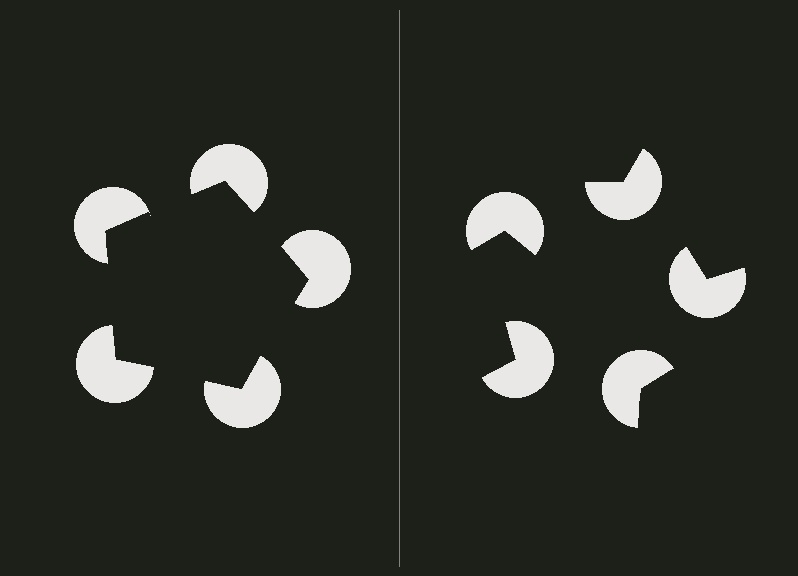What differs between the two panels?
The pac-man discs are positioned identically on both sides; only the wedge orientations differ. On the left they align to a pentagon; on the right they are misaligned.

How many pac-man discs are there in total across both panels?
10 — 5 on each side.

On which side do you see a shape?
An illusory pentagon appears on the left side. On the right side the wedge cuts are rotated, so no coherent shape forms.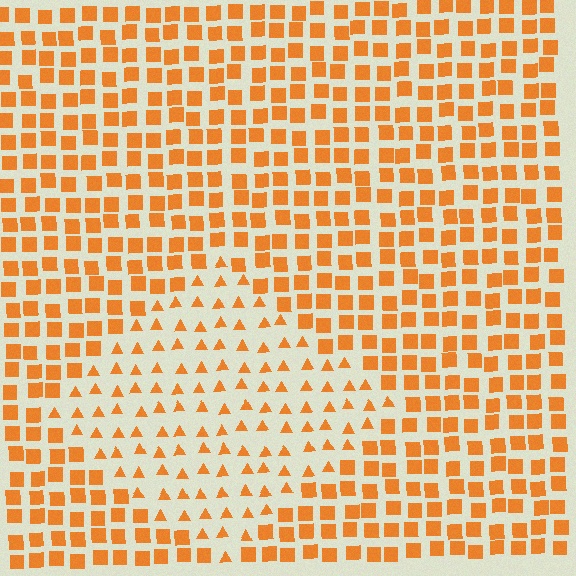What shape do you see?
I see a diamond.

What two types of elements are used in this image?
The image uses triangles inside the diamond region and squares outside it.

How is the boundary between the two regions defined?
The boundary is defined by a change in element shape: triangles inside vs. squares outside. All elements share the same color and spacing.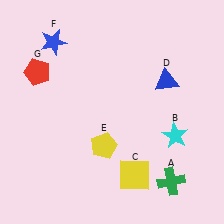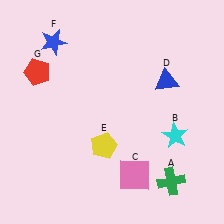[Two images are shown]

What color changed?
The square (C) changed from yellow in Image 1 to pink in Image 2.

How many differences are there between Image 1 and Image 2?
There is 1 difference between the two images.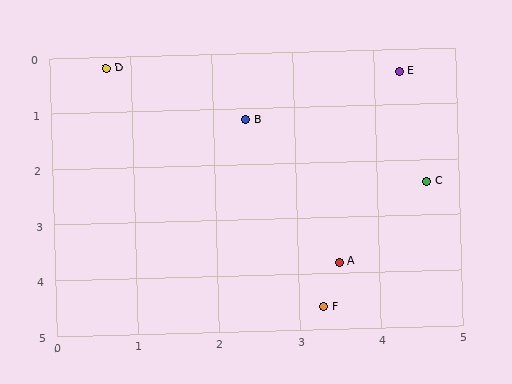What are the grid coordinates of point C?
Point C is at approximately (4.6, 2.4).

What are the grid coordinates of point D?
Point D is at approximately (0.7, 0.2).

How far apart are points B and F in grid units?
Points B and F are about 3.5 grid units apart.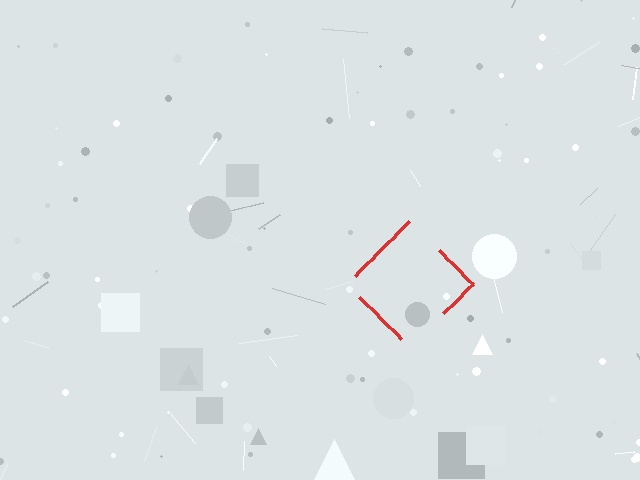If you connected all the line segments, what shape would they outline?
They would outline a diamond.